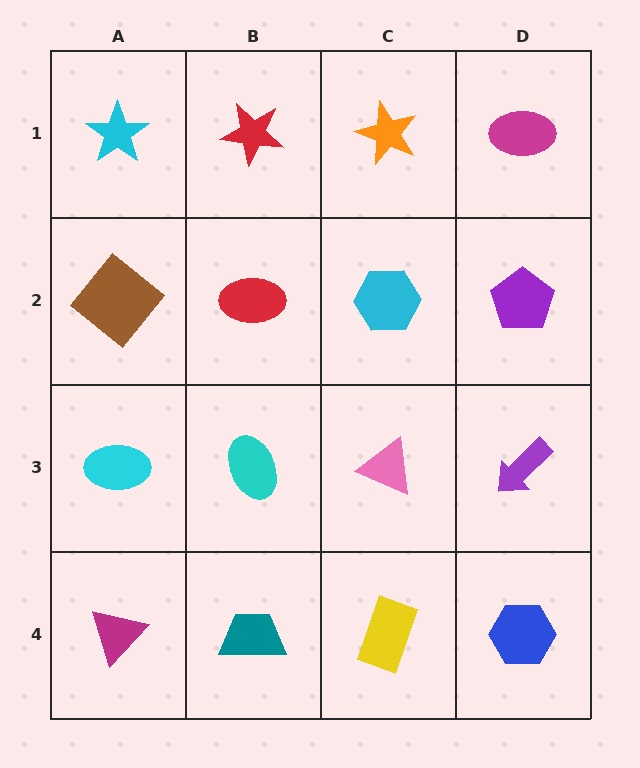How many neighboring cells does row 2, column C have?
4.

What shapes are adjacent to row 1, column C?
A cyan hexagon (row 2, column C), a red star (row 1, column B), a magenta ellipse (row 1, column D).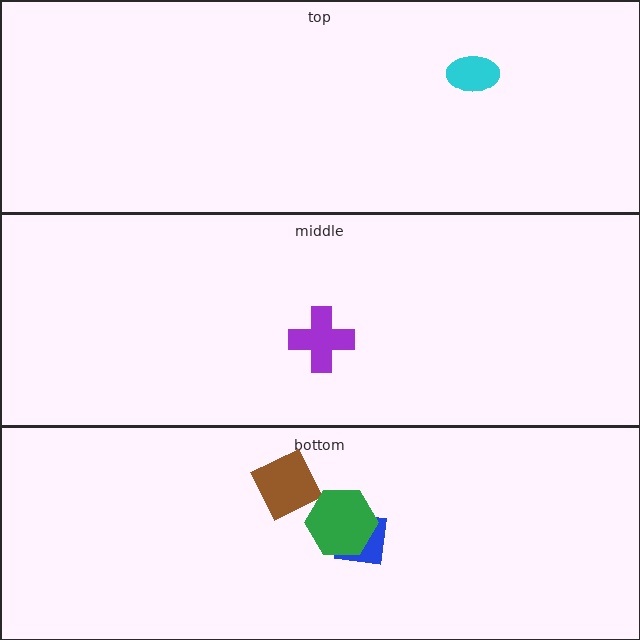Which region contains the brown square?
The bottom region.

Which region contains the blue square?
The bottom region.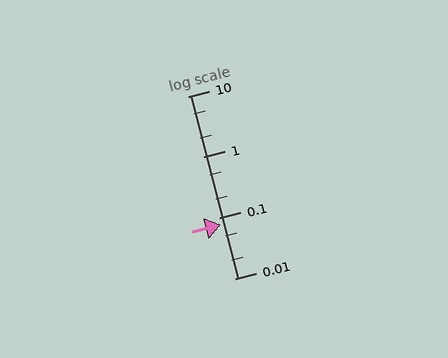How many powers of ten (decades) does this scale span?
The scale spans 3 decades, from 0.01 to 10.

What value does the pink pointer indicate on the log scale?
The pointer indicates approximately 0.076.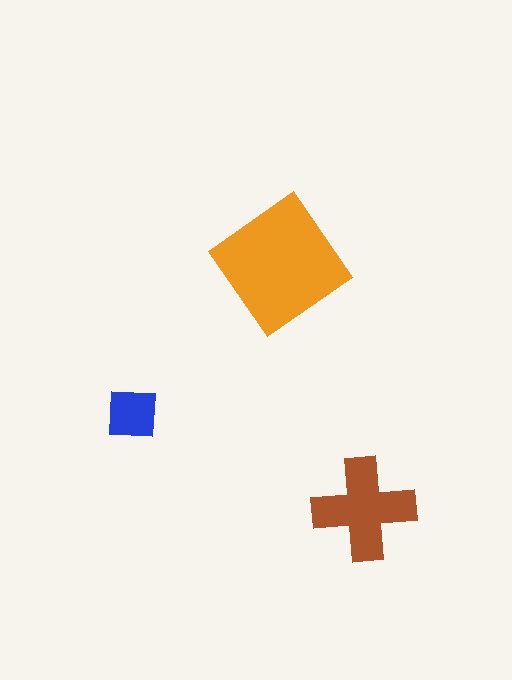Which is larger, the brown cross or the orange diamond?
The orange diamond.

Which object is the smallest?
The blue square.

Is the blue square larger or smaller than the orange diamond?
Smaller.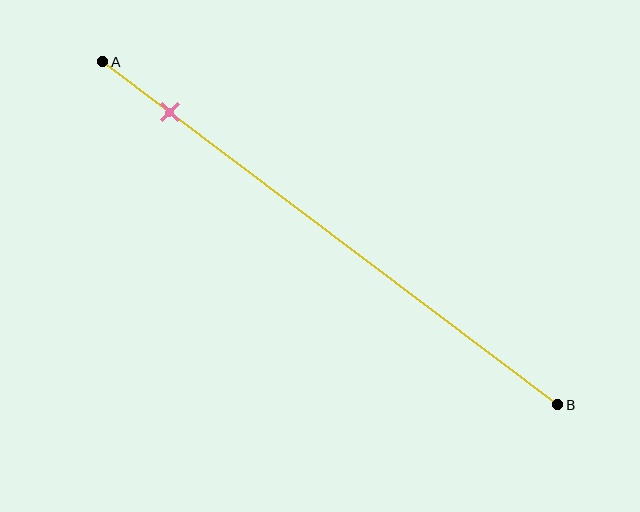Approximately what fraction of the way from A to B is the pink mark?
The pink mark is approximately 15% of the way from A to B.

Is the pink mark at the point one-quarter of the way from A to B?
No, the mark is at about 15% from A, not at the 25% one-quarter point.